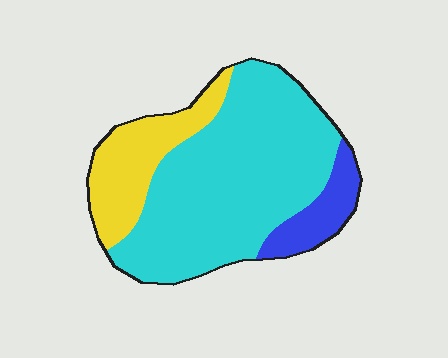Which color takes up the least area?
Blue, at roughly 10%.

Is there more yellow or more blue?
Yellow.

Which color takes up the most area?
Cyan, at roughly 65%.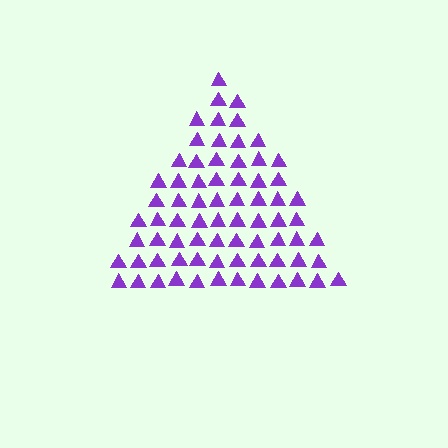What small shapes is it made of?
It is made of small triangles.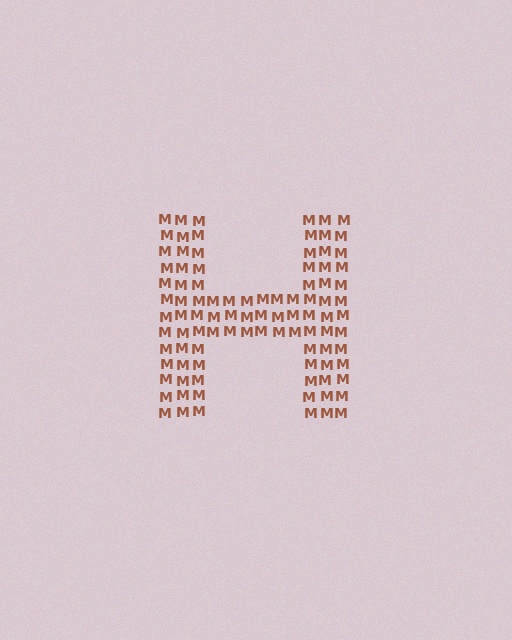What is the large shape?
The large shape is the letter H.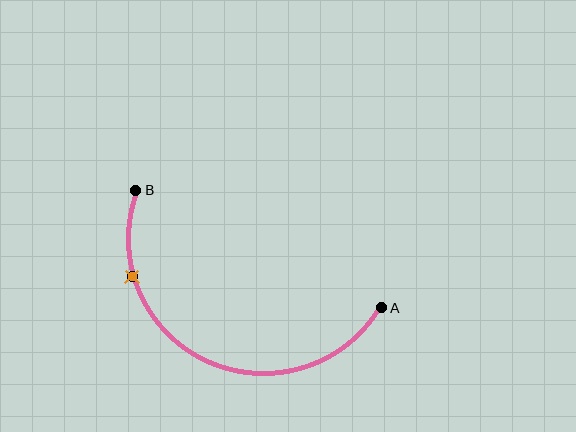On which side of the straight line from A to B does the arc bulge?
The arc bulges below the straight line connecting A and B.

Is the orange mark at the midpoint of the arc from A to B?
No. The orange mark lies on the arc but is closer to endpoint B. The arc midpoint would be at the point on the curve equidistant along the arc from both A and B.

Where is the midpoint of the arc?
The arc midpoint is the point on the curve farthest from the straight line joining A and B. It sits below that line.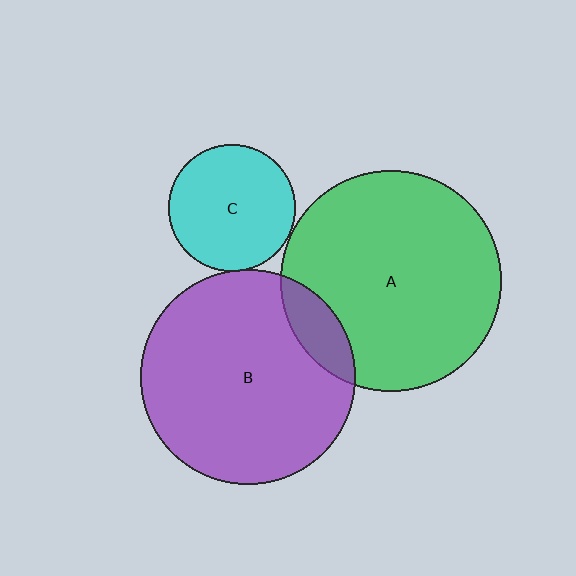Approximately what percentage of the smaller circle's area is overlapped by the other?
Approximately 5%.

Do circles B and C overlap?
Yes.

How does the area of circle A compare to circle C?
Approximately 3.0 times.